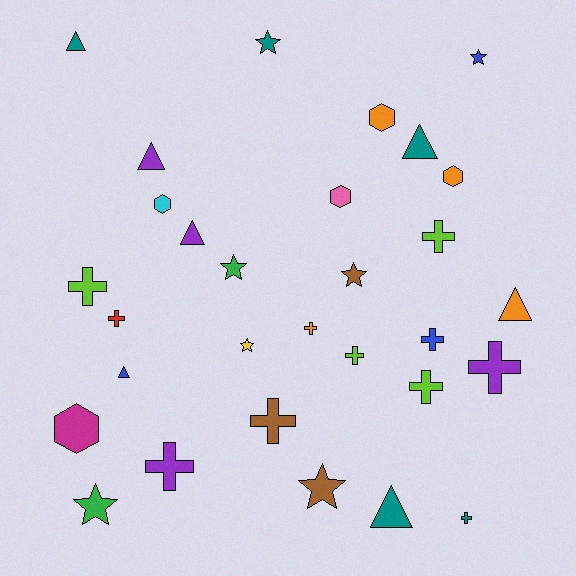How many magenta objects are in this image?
There is 1 magenta object.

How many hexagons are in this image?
There are 5 hexagons.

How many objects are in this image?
There are 30 objects.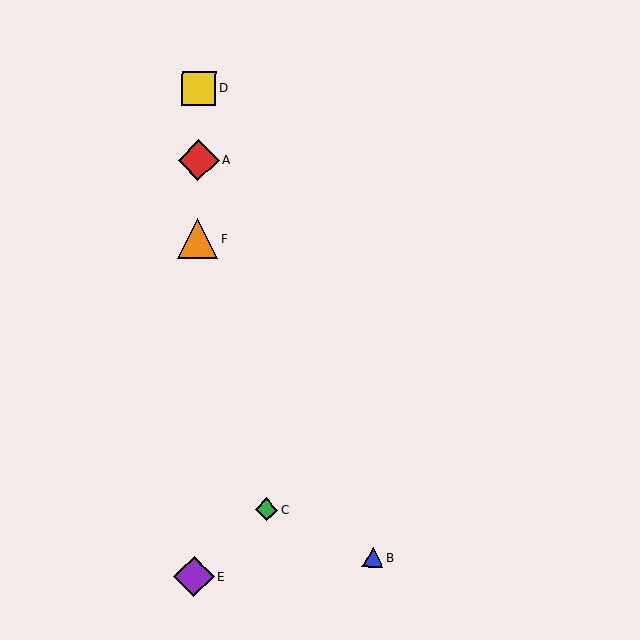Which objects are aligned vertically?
Objects A, D, E, F are aligned vertically.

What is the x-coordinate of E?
Object E is at x≈194.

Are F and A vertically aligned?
Yes, both are at x≈198.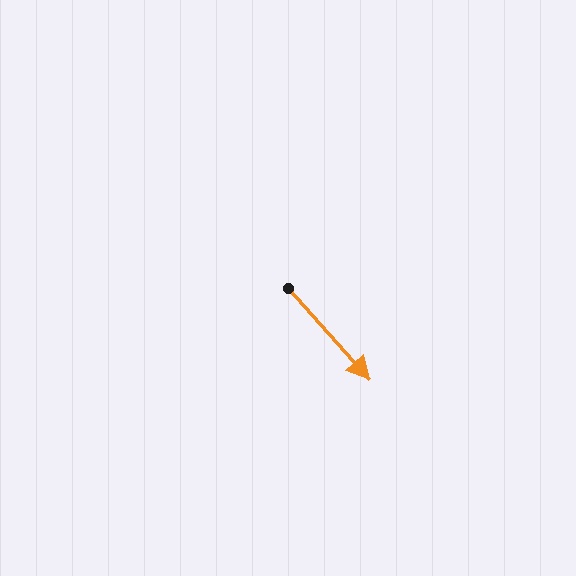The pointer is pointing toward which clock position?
Roughly 5 o'clock.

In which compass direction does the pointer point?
Southeast.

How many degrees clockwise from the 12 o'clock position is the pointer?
Approximately 138 degrees.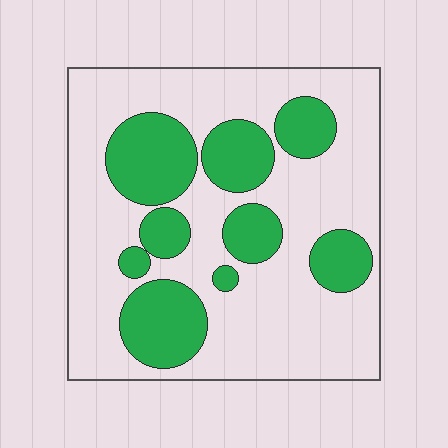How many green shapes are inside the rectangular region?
9.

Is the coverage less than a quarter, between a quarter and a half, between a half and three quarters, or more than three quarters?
Between a quarter and a half.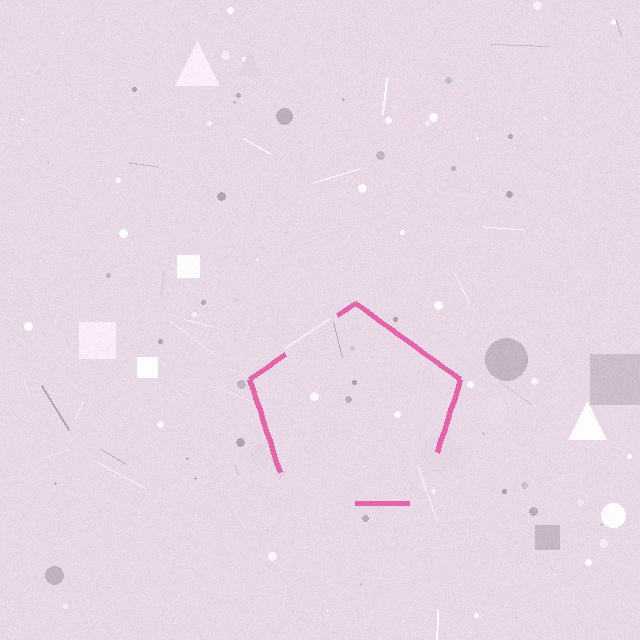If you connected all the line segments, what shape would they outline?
They would outline a pentagon.